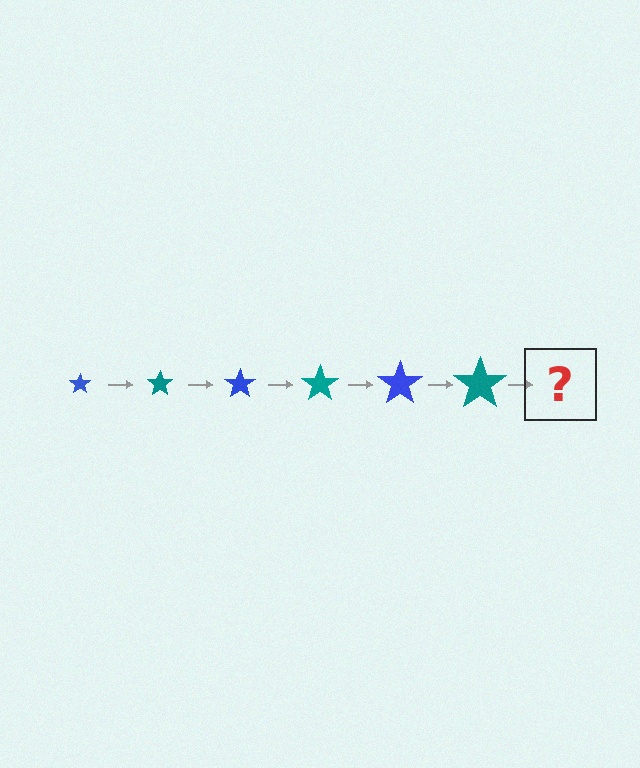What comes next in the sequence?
The next element should be a blue star, larger than the previous one.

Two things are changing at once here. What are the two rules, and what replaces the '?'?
The two rules are that the star grows larger each step and the color cycles through blue and teal. The '?' should be a blue star, larger than the previous one.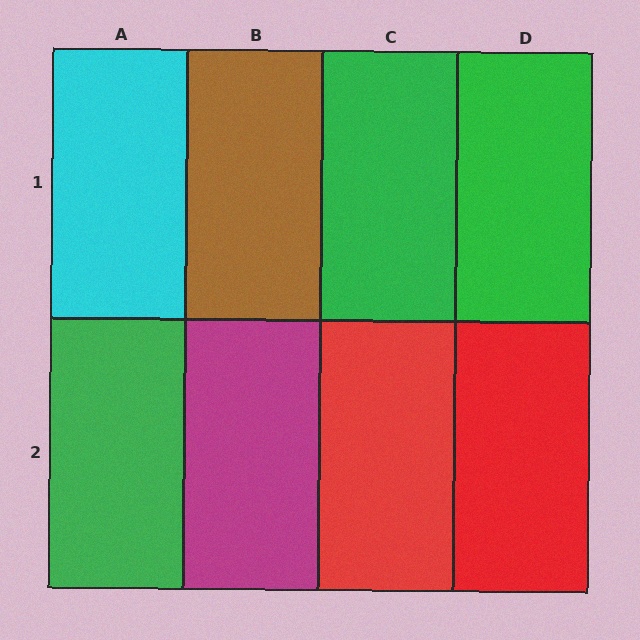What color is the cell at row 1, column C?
Green.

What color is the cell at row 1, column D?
Green.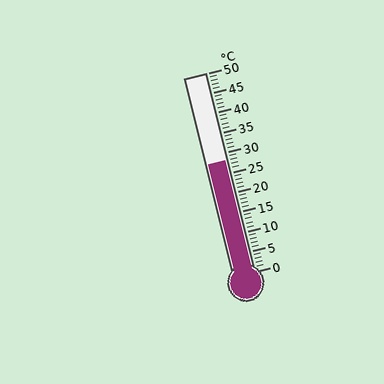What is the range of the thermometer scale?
The thermometer scale ranges from 0°C to 50°C.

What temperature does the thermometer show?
The thermometer shows approximately 28°C.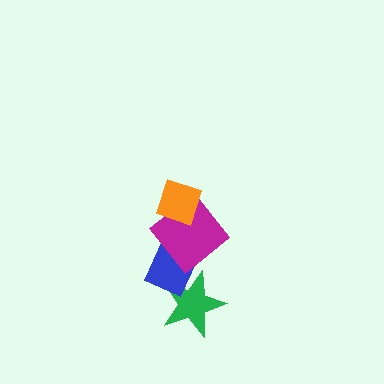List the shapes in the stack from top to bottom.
From top to bottom: the orange diamond, the magenta diamond, the blue rectangle, the green star.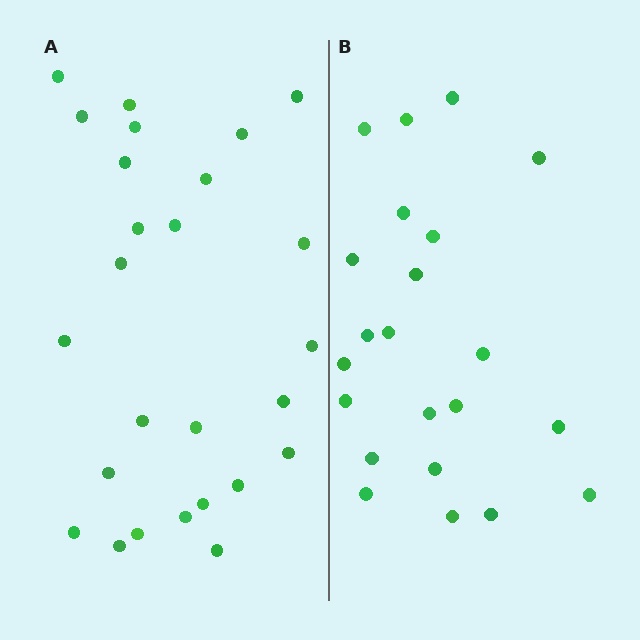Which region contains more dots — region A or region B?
Region A (the left region) has more dots.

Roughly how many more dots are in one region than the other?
Region A has about 4 more dots than region B.